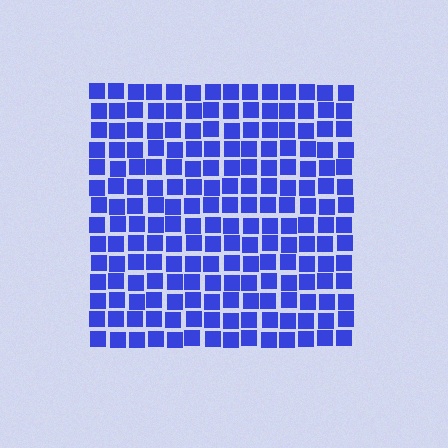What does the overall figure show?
The overall figure shows a square.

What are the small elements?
The small elements are squares.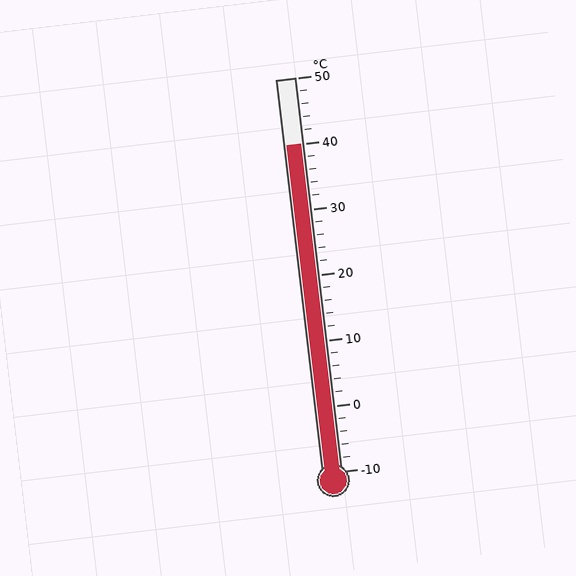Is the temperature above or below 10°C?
The temperature is above 10°C.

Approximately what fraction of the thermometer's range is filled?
The thermometer is filled to approximately 85% of its range.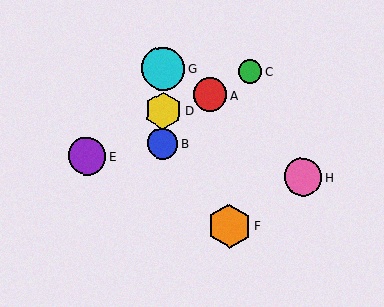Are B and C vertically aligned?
No, B is at x≈163 and C is at x≈250.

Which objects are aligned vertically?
Objects B, D, G are aligned vertically.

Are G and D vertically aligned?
Yes, both are at x≈164.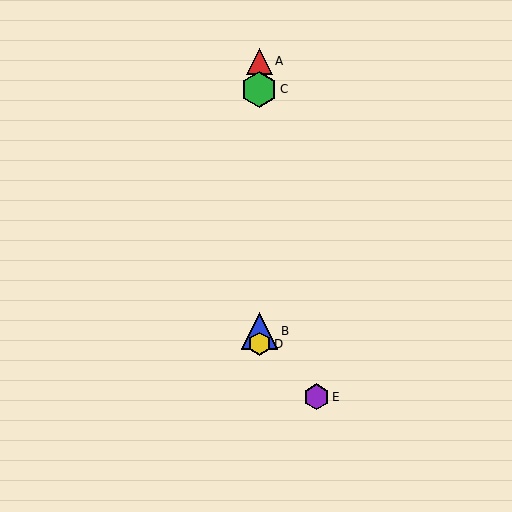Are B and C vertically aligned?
Yes, both are at x≈259.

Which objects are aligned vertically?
Objects A, B, C, D are aligned vertically.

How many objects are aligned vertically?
4 objects (A, B, C, D) are aligned vertically.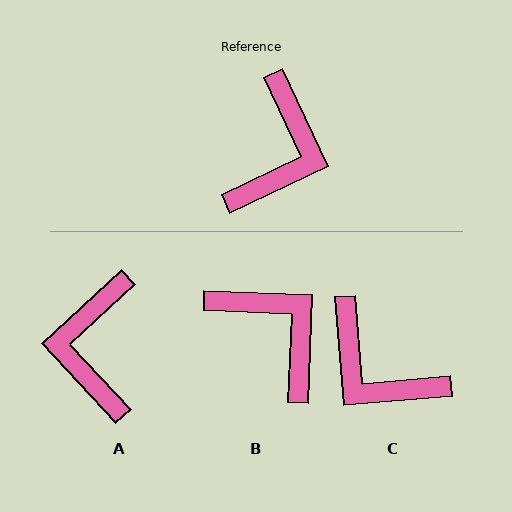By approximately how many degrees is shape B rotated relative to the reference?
Approximately 62 degrees counter-clockwise.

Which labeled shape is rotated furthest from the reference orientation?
A, about 162 degrees away.